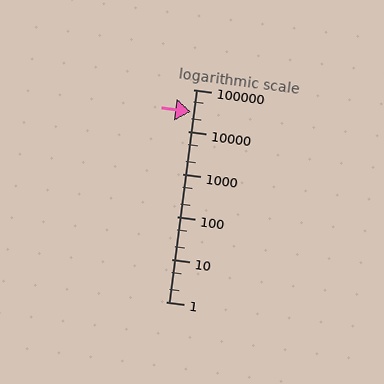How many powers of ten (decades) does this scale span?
The scale spans 5 decades, from 1 to 100000.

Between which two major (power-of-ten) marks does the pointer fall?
The pointer is between 10000 and 100000.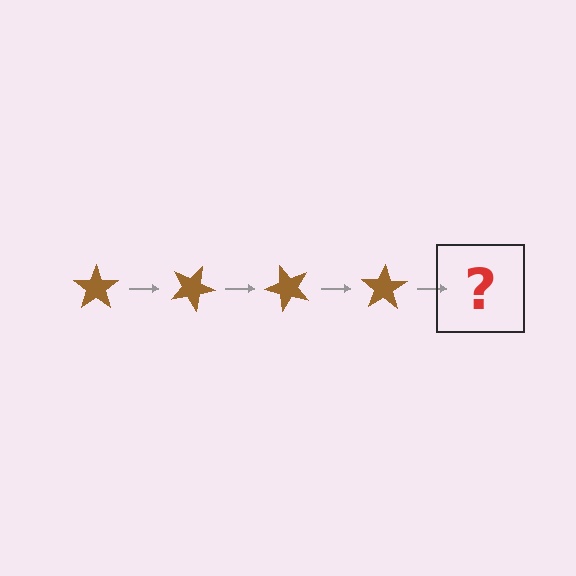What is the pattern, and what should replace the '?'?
The pattern is that the star rotates 25 degrees each step. The '?' should be a brown star rotated 100 degrees.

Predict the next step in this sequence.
The next step is a brown star rotated 100 degrees.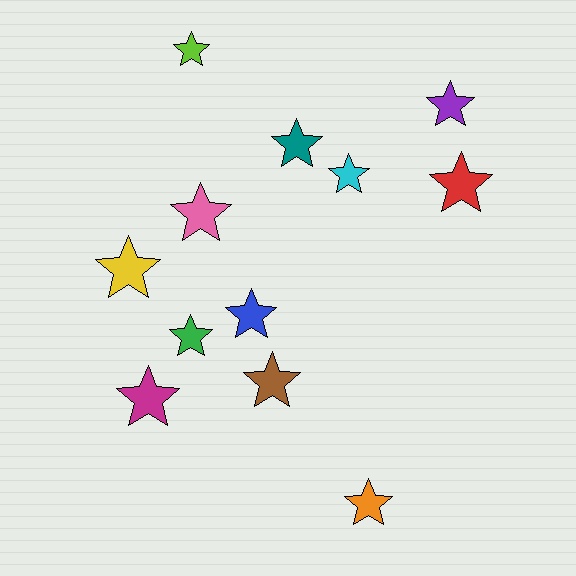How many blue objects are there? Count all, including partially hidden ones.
There is 1 blue object.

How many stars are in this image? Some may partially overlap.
There are 12 stars.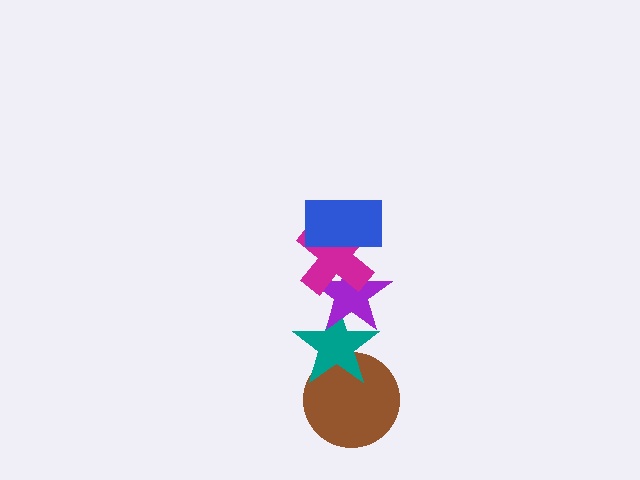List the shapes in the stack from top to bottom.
From top to bottom: the blue rectangle, the magenta cross, the purple star, the teal star, the brown circle.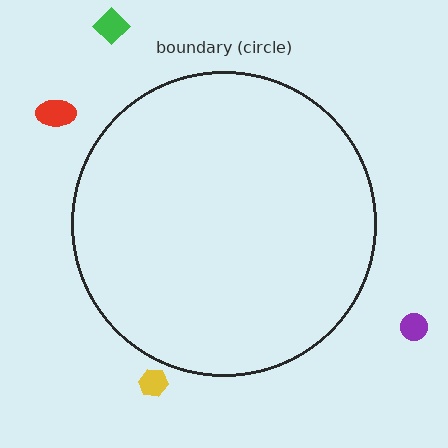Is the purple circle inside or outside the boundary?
Outside.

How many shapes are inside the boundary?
0 inside, 4 outside.